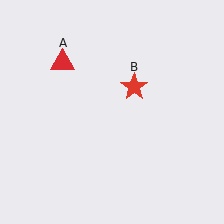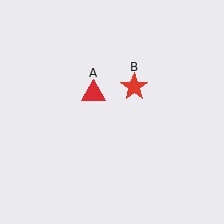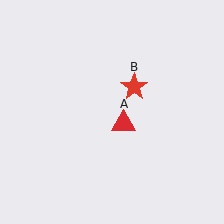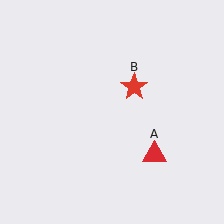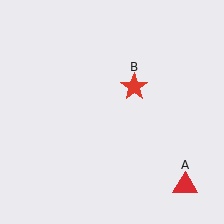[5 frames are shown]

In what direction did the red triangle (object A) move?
The red triangle (object A) moved down and to the right.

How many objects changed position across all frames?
1 object changed position: red triangle (object A).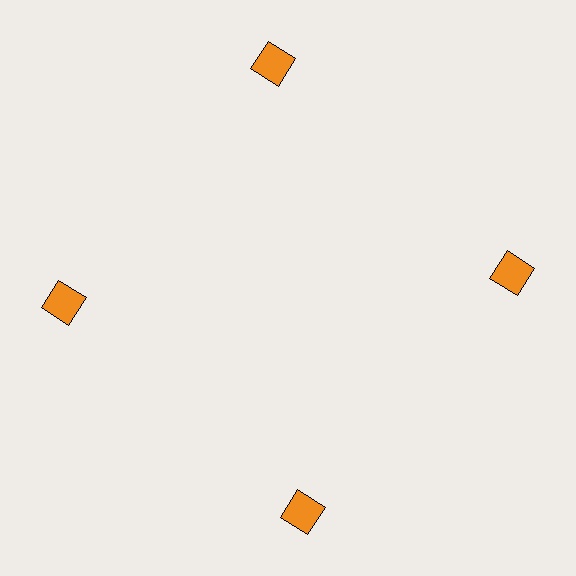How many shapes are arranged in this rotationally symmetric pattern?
There are 4 shapes, arranged in 4 groups of 1.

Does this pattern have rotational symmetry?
Yes, this pattern has 4-fold rotational symmetry. It looks the same after rotating 90 degrees around the center.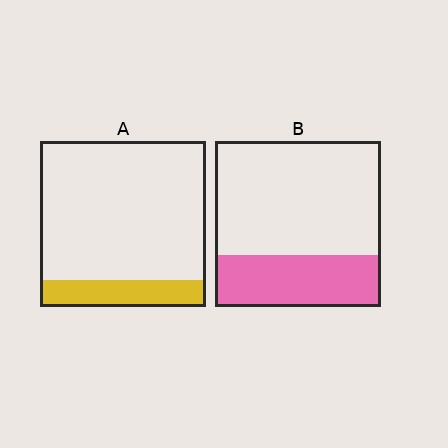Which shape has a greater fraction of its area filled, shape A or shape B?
Shape B.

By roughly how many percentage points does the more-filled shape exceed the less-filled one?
By roughly 15 percentage points (B over A).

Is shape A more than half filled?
No.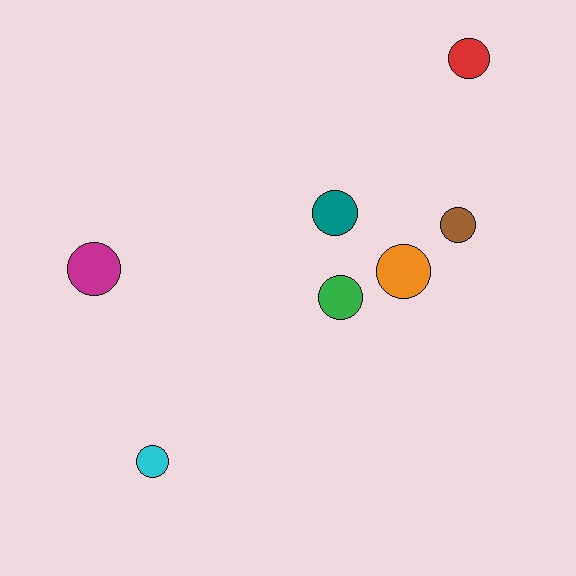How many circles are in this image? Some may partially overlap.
There are 7 circles.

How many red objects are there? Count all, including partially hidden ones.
There is 1 red object.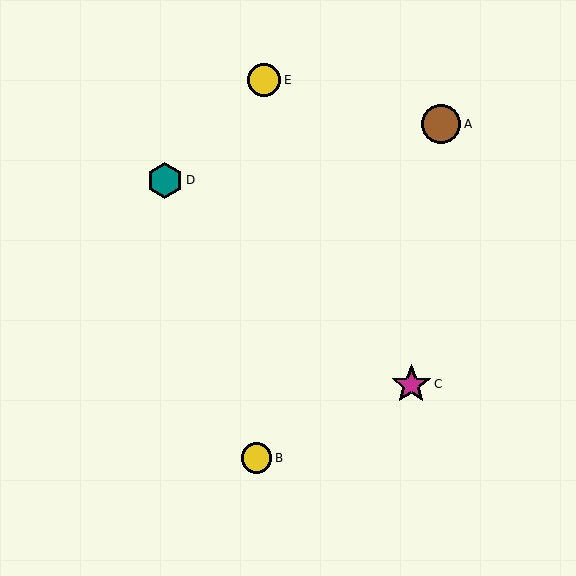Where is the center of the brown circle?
The center of the brown circle is at (441, 124).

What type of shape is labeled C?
Shape C is a magenta star.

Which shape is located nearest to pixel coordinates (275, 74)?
The yellow circle (labeled E) at (264, 80) is nearest to that location.